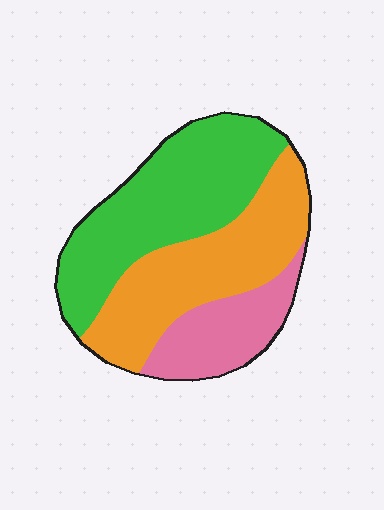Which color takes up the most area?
Green, at roughly 45%.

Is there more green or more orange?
Green.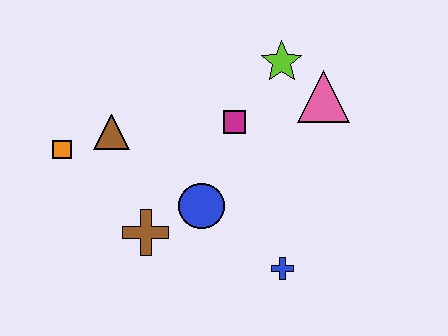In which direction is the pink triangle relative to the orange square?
The pink triangle is to the right of the orange square.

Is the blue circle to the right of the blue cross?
No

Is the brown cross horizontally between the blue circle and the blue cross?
No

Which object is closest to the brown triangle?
The orange square is closest to the brown triangle.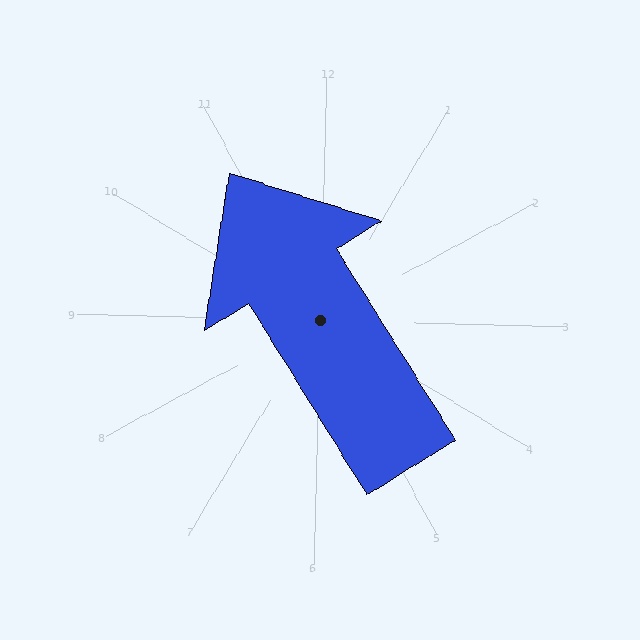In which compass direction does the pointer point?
Northwest.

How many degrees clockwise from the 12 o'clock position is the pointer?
Approximately 327 degrees.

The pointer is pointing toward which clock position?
Roughly 11 o'clock.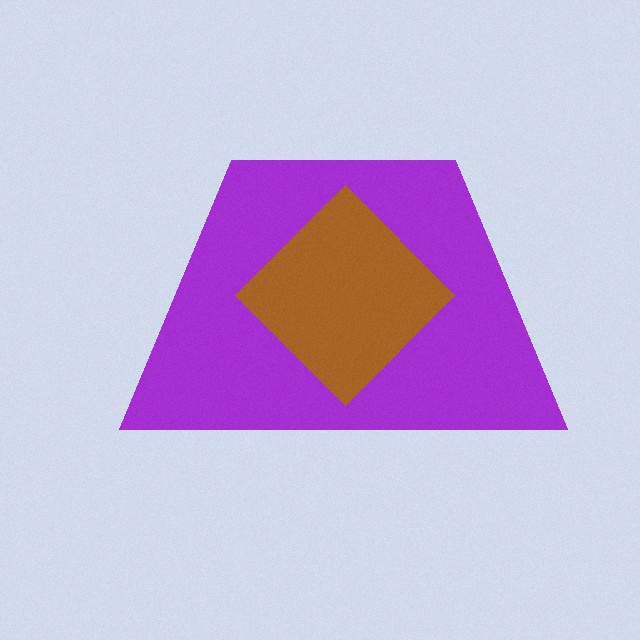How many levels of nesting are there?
2.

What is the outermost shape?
The purple trapezoid.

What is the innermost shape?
The brown diamond.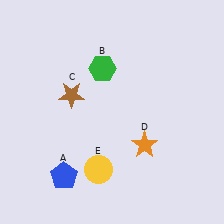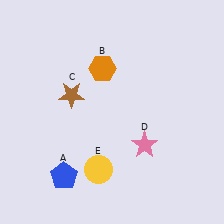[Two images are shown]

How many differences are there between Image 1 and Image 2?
There are 2 differences between the two images.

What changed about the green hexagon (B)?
In Image 1, B is green. In Image 2, it changed to orange.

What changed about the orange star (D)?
In Image 1, D is orange. In Image 2, it changed to pink.